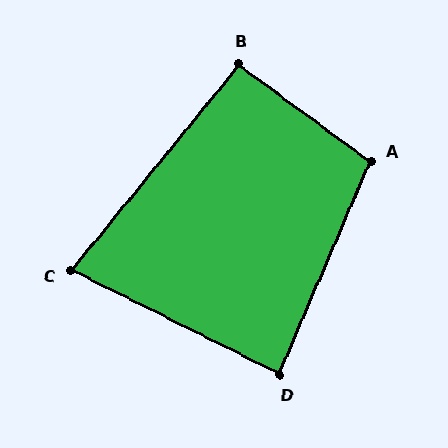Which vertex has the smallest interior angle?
C, at approximately 77 degrees.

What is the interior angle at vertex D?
Approximately 87 degrees (approximately right).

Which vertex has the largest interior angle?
A, at approximately 103 degrees.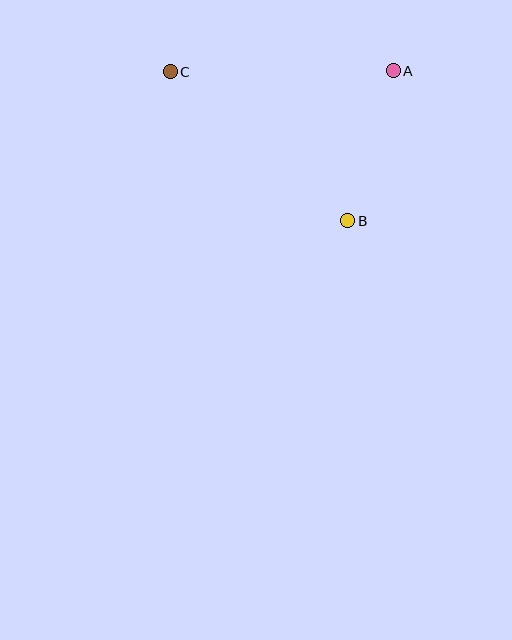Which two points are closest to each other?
Points A and B are closest to each other.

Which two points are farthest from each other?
Points B and C are farthest from each other.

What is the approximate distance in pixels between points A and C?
The distance between A and C is approximately 223 pixels.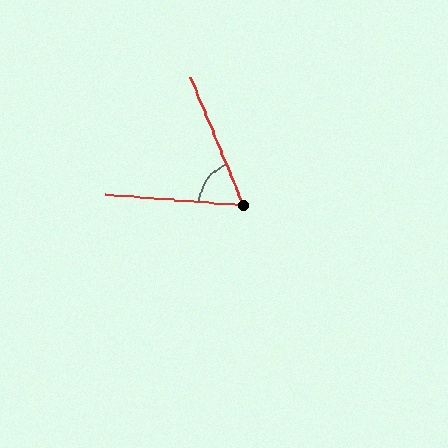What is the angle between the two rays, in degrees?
Approximately 63 degrees.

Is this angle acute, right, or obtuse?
It is acute.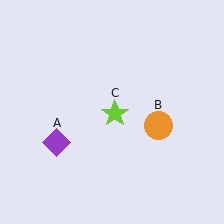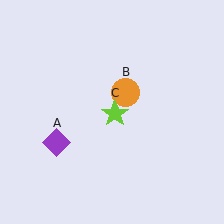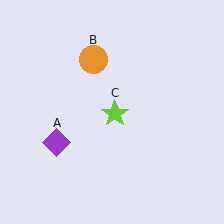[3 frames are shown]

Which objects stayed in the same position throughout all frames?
Purple diamond (object A) and lime star (object C) remained stationary.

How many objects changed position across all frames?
1 object changed position: orange circle (object B).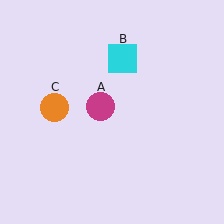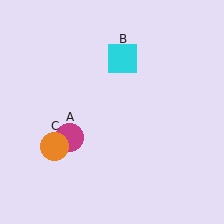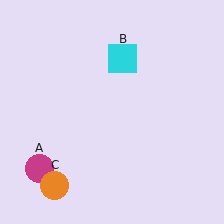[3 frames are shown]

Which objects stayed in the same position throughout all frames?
Cyan square (object B) remained stationary.